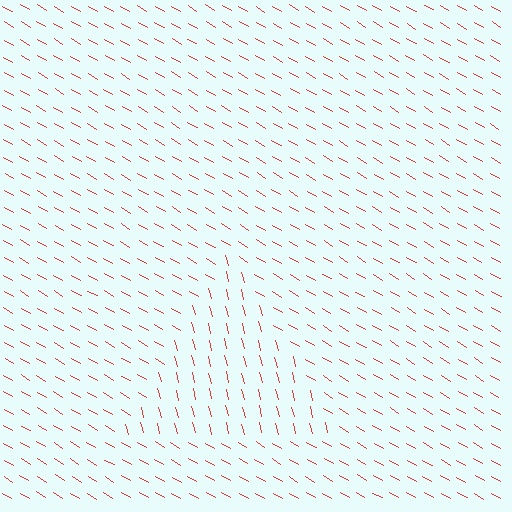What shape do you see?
I see a triangle.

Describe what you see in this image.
The image is filled with small red line segments. A triangle region in the image has lines oriented differently from the surrounding lines, creating a visible texture boundary.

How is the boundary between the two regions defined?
The boundary is defined purely by a change in line orientation (approximately 45 degrees difference). All lines are the same color and thickness.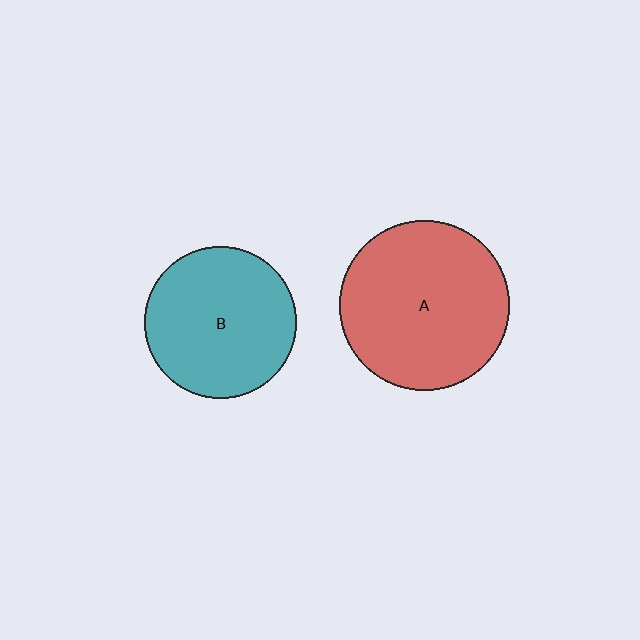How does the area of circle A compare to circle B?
Approximately 1.2 times.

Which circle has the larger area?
Circle A (red).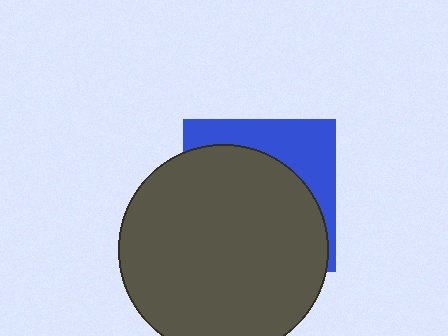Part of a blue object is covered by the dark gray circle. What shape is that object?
It is a square.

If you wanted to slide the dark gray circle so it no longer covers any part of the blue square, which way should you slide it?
Slide it down — that is the most direct way to separate the two shapes.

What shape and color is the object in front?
The object in front is a dark gray circle.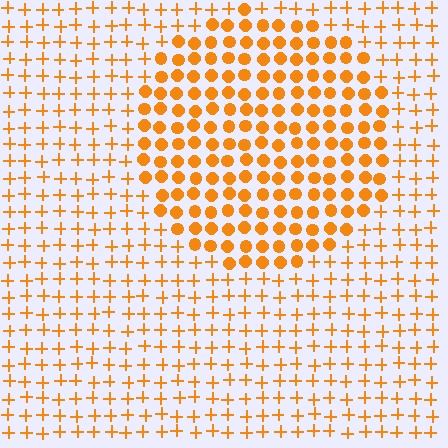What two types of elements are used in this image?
The image uses circles inside the circle region and plus signs outside it.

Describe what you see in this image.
The image is filled with small orange elements arranged in a uniform grid. A circle-shaped region contains circles, while the surrounding area contains plus signs. The boundary is defined purely by the change in element shape.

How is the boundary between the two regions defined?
The boundary is defined by a change in element shape: circles inside vs. plus signs outside. All elements share the same color and spacing.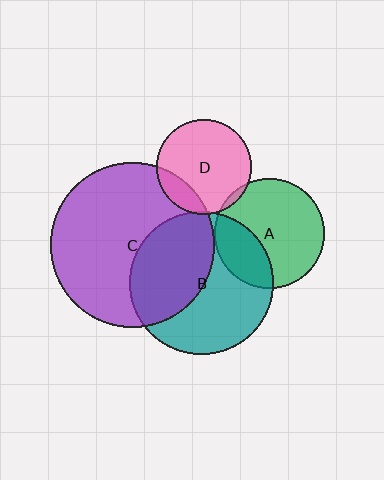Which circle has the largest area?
Circle C (purple).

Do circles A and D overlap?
Yes.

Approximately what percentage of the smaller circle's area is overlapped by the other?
Approximately 5%.